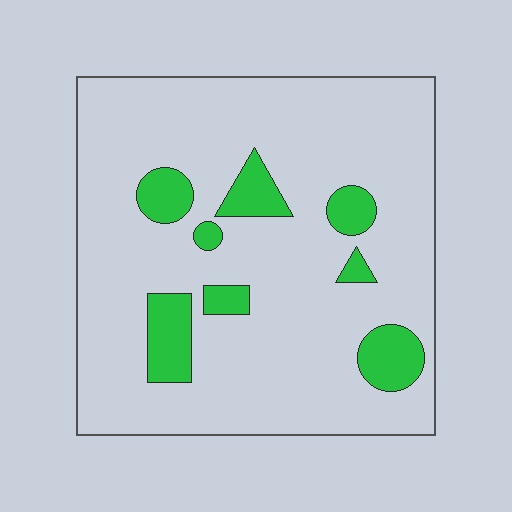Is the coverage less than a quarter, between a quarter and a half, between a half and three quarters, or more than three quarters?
Less than a quarter.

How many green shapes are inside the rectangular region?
8.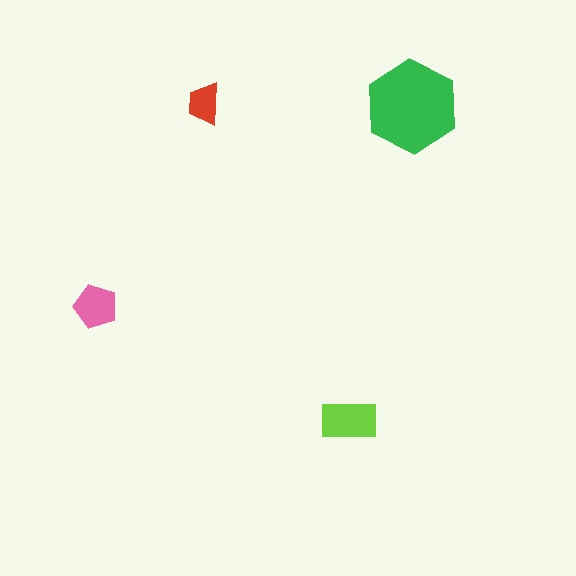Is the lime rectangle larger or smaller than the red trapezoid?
Larger.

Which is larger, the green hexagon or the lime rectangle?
The green hexagon.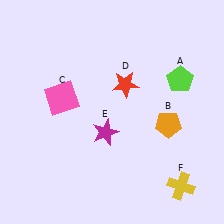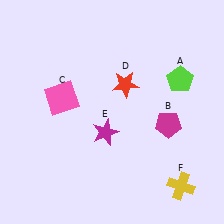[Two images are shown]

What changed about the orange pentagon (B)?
In Image 1, B is orange. In Image 2, it changed to magenta.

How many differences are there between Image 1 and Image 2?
There is 1 difference between the two images.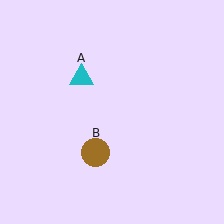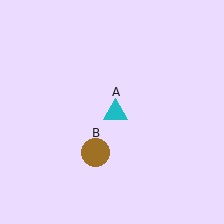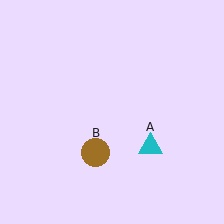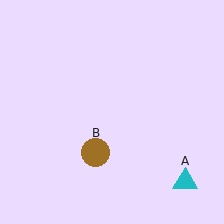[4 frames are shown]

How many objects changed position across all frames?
1 object changed position: cyan triangle (object A).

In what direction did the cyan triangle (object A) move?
The cyan triangle (object A) moved down and to the right.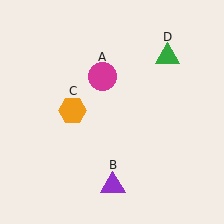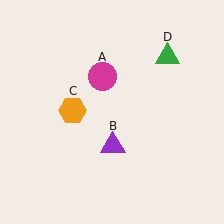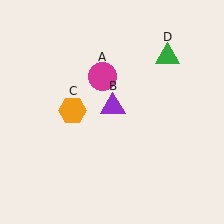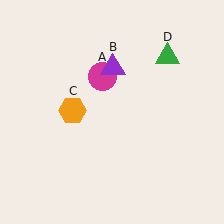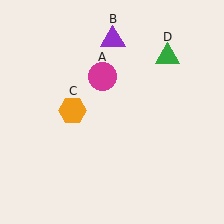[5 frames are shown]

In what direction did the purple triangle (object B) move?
The purple triangle (object B) moved up.